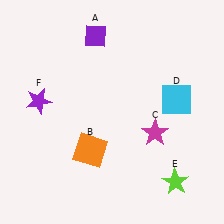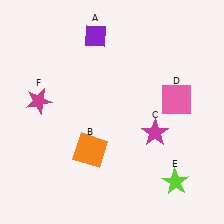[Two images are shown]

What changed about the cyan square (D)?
In Image 1, D is cyan. In Image 2, it changed to pink.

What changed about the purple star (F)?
In Image 1, F is purple. In Image 2, it changed to magenta.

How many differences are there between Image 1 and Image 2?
There are 2 differences between the two images.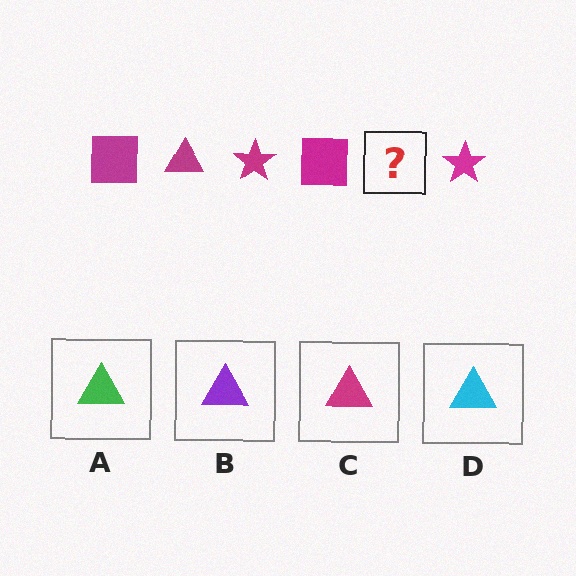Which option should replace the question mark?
Option C.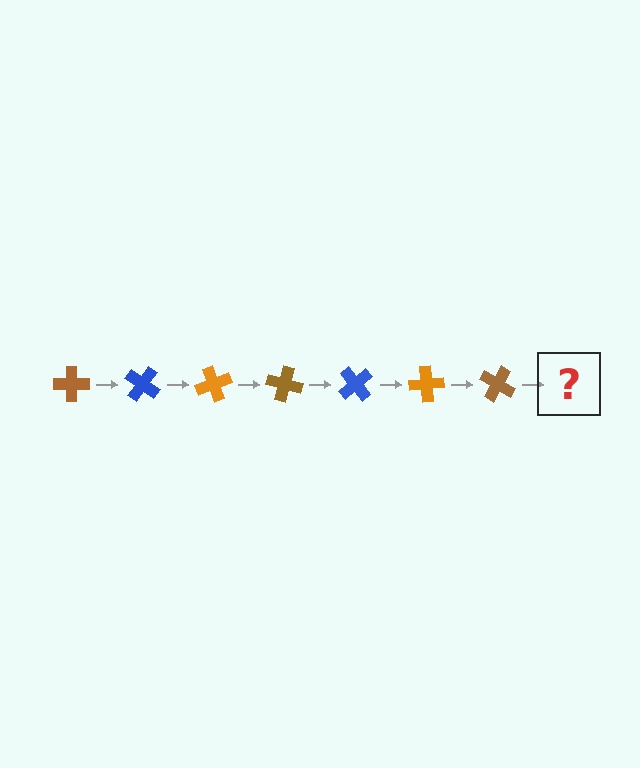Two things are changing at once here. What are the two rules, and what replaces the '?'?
The two rules are that it rotates 35 degrees each step and the color cycles through brown, blue, and orange. The '?' should be a blue cross, rotated 245 degrees from the start.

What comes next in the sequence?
The next element should be a blue cross, rotated 245 degrees from the start.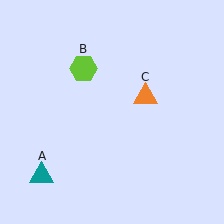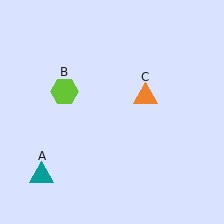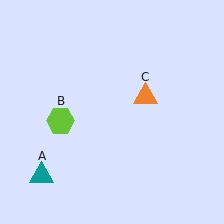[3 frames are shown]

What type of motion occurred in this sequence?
The lime hexagon (object B) rotated counterclockwise around the center of the scene.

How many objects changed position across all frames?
1 object changed position: lime hexagon (object B).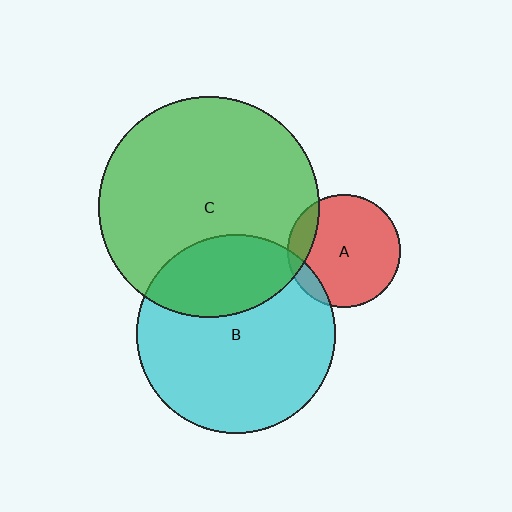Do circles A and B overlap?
Yes.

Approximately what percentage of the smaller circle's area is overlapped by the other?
Approximately 10%.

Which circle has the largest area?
Circle C (green).